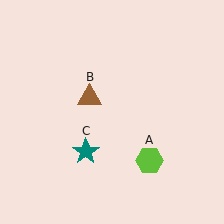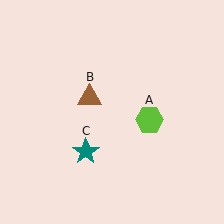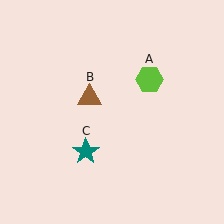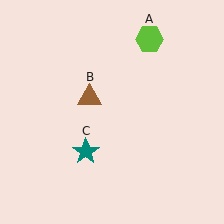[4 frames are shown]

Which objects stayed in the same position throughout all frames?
Brown triangle (object B) and teal star (object C) remained stationary.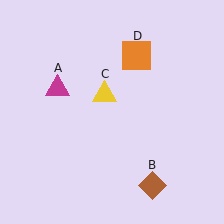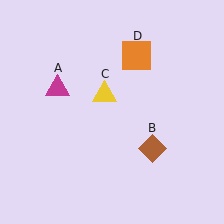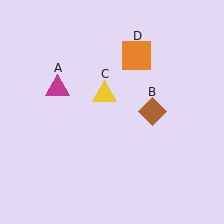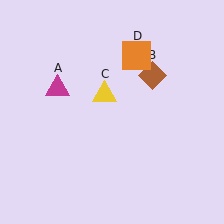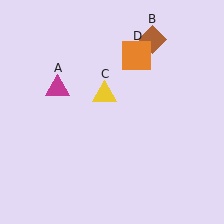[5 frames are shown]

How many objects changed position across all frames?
1 object changed position: brown diamond (object B).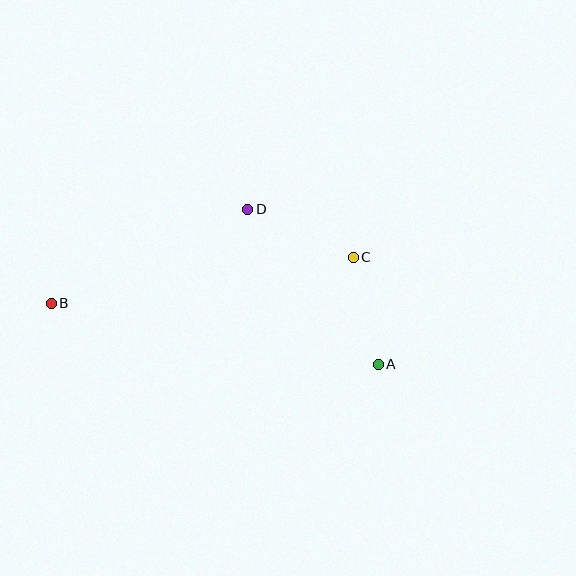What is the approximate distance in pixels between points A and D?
The distance between A and D is approximately 203 pixels.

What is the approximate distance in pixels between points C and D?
The distance between C and D is approximately 116 pixels.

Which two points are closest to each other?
Points A and C are closest to each other.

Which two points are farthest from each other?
Points A and B are farthest from each other.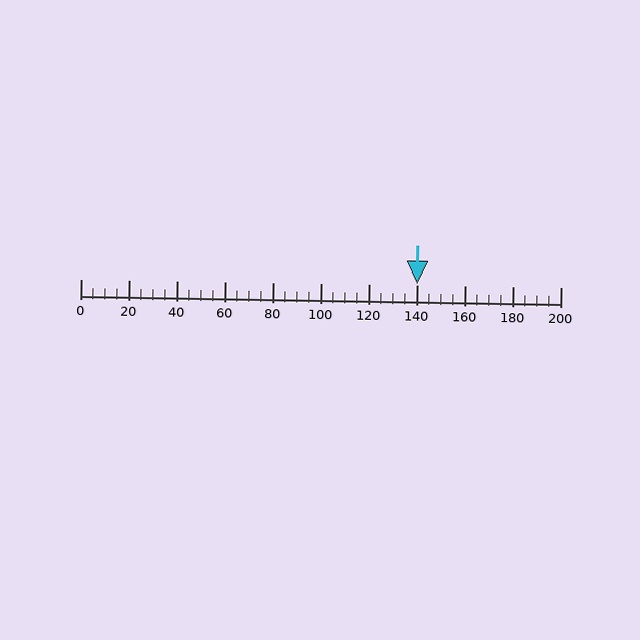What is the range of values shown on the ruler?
The ruler shows values from 0 to 200.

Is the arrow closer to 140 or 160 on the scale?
The arrow is closer to 140.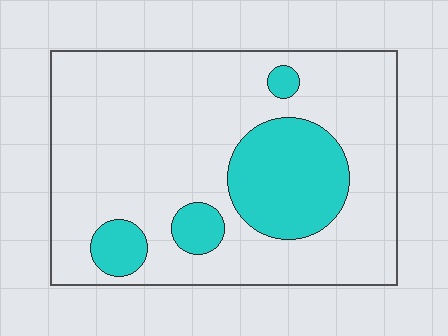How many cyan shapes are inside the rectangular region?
4.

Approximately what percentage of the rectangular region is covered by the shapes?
Approximately 20%.